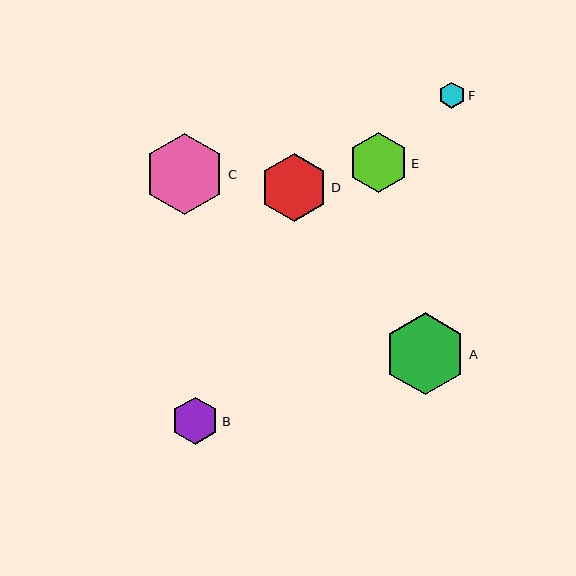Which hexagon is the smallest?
Hexagon F is the smallest with a size of approximately 26 pixels.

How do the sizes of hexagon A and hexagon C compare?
Hexagon A and hexagon C are approximately the same size.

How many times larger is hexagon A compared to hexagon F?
Hexagon A is approximately 3.1 times the size of hexagon F.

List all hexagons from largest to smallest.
From largest to smallest: A, C, D, E, B, F.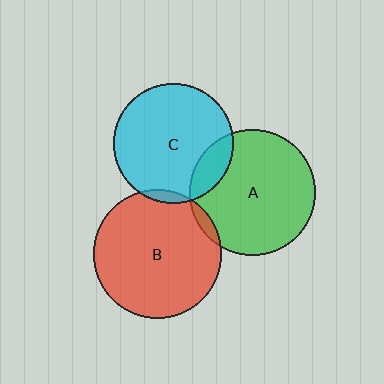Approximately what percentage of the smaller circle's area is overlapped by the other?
Approximately 5%.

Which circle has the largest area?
Circle B (red).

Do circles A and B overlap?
Yes.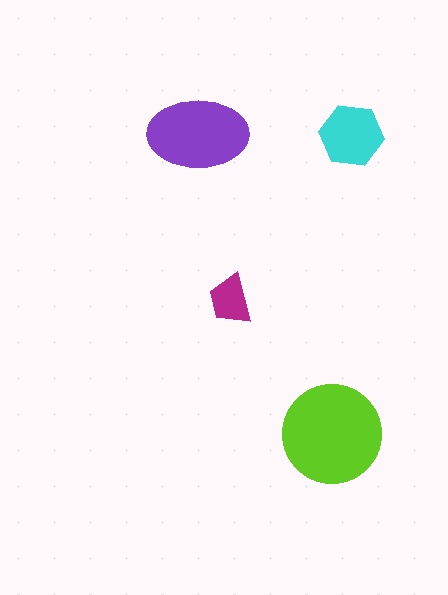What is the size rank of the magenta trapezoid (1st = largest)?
4th.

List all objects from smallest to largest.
The magenta trapezoid, the cyan hexagon, the purple ellipse, the lime circle.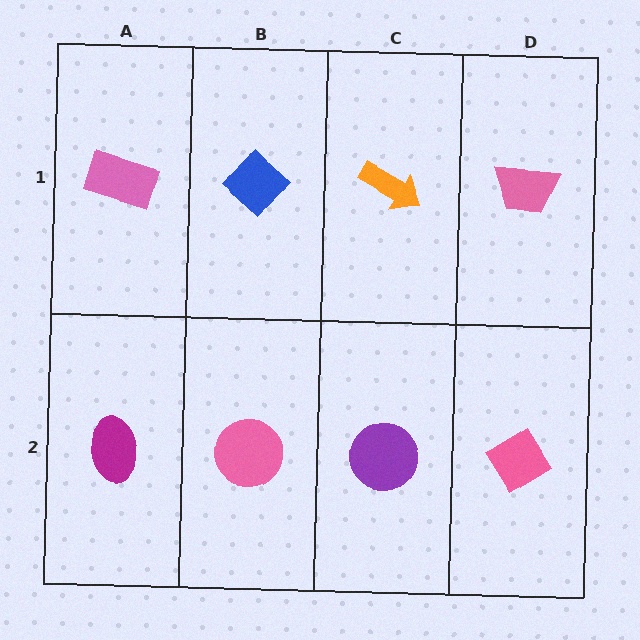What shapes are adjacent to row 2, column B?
A blue diamond (row 1, column B), a magenta ellipse (row 2, column A), a purple circle (row 2, column C).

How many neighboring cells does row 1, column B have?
3.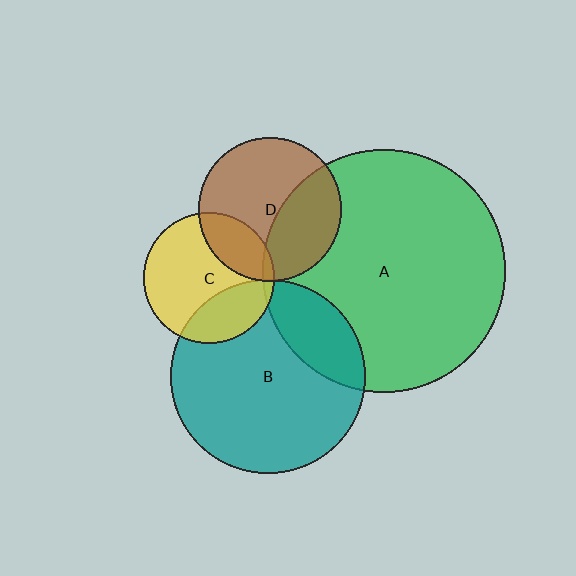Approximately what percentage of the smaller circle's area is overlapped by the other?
Approximately 35%.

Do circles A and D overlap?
Yes.